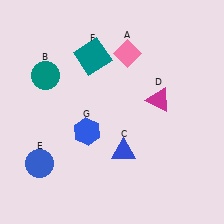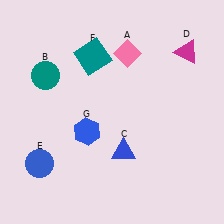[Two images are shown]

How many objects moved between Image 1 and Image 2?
1 object moved between the two images.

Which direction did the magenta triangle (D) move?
The magenta triangle (D) moved up.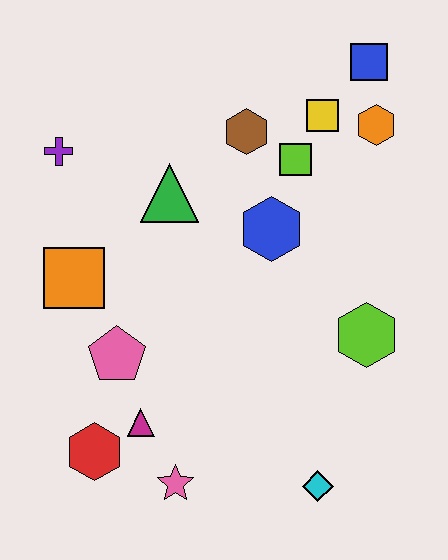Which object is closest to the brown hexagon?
The lime square is closest to the brown hexagon.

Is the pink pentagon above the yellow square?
No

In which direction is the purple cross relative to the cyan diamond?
The purple cross is above the cyan diamond.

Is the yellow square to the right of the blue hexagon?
Yes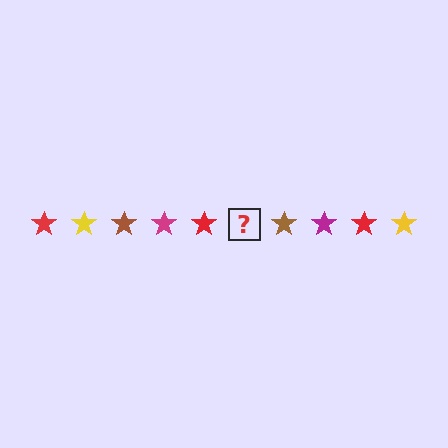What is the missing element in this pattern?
The missing element is a yellow star.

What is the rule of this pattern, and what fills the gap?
The rule is that the pattern cycles through red, yellow, brown, magenta stars. The gap should be filled with a yellow star.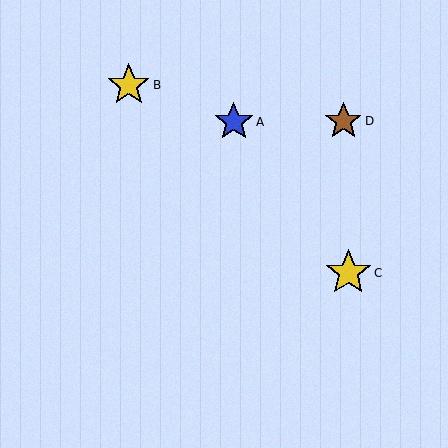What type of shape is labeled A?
Shape A is a blue star.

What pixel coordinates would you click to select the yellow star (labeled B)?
Click at (129, 85) to select the yellow star B.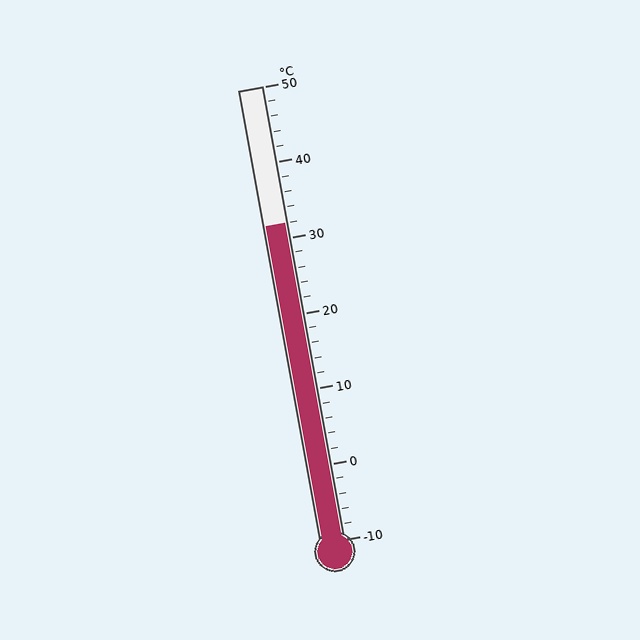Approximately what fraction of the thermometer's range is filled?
The thermometer is filled to approximately 70% of its range.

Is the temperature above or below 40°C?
The temperature is below 40°C.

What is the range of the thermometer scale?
The thermometer scale ranges from -10°C to 50°C.